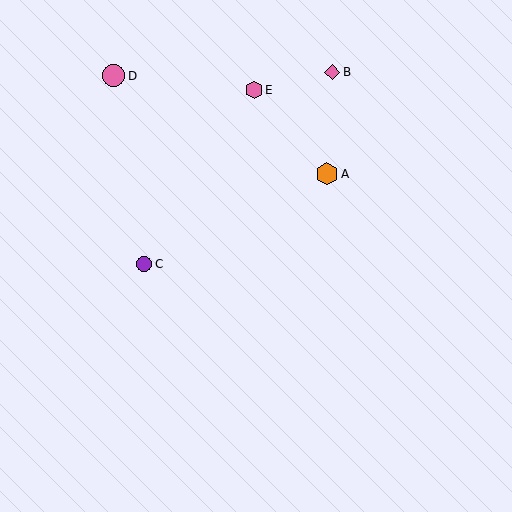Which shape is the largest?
The pink circle (labeled D) is the largest.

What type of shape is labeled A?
Shape A is an orange hexagon.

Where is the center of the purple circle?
The center of the purple circle is at (144, 264).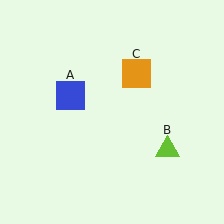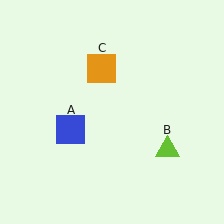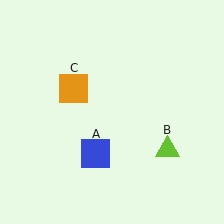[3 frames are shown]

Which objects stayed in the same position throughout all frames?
Lime triangle (object B) remained stationary.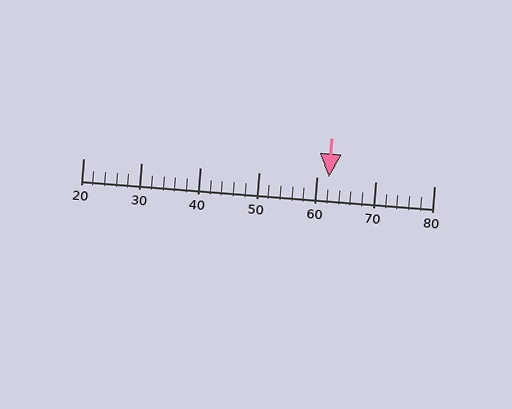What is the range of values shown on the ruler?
The ruler shows values from 20 to 80.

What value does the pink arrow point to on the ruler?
The pink arrow points to approximately 62.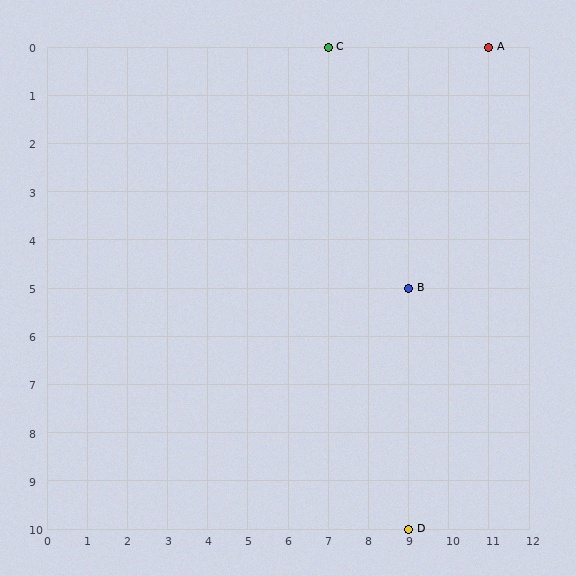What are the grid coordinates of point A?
Point A is at grid coordinates (11, 0).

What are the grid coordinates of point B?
Point B is at grid coordinates (9, 5).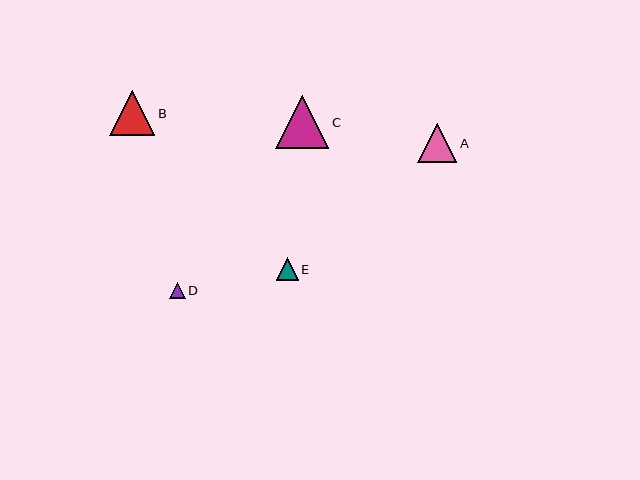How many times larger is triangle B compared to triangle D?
Triangle B is approximately 3.0 times the size of triangle D.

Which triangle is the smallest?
Triangle D is the smallest with a size of approximately 15 pixels.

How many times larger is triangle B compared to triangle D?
Triangle B is approximately 3.0 times the size of triangle D.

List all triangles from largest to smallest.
From largest to smallest: C, B, A, E, D.